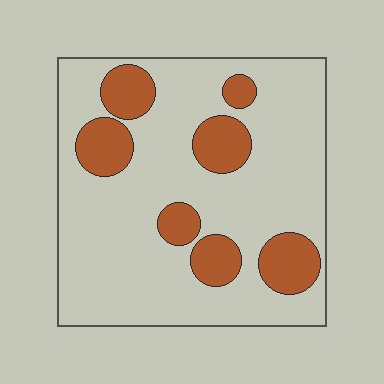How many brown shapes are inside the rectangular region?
7.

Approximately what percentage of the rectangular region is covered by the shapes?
Approximately 20%.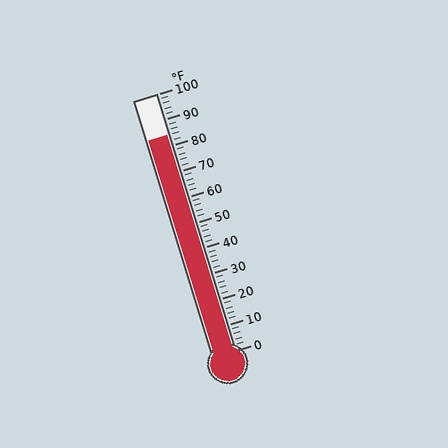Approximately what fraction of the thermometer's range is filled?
The thermometer is filled to approximately 85% of its range.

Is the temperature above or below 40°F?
The temperature is above 40°F.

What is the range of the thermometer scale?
The thermometer scale ranges from 0°F to 100°F.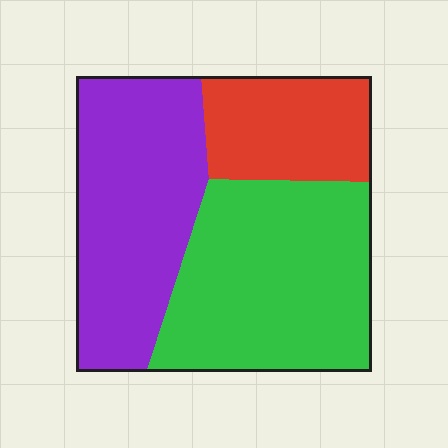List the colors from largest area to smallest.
From largest to smallest: green, purple, red.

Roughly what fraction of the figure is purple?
Purple covers roughly 40% of the figure.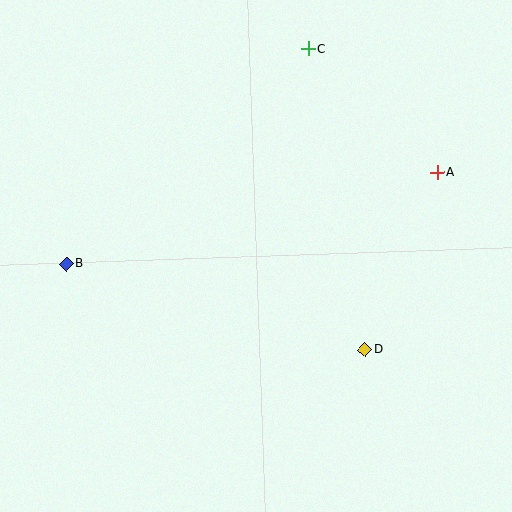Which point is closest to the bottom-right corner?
Point D is closest to the bottom-right corner.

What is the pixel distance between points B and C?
The distance between B and C is 324 pixels.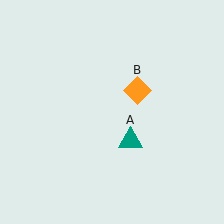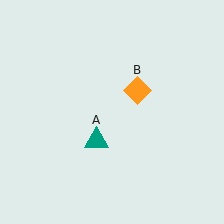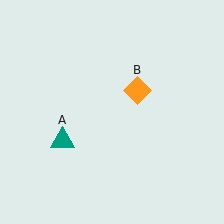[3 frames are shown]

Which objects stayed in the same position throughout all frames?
Orange diamond (object B) remained stationary.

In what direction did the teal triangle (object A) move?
The teal triangle (object A) moved left.